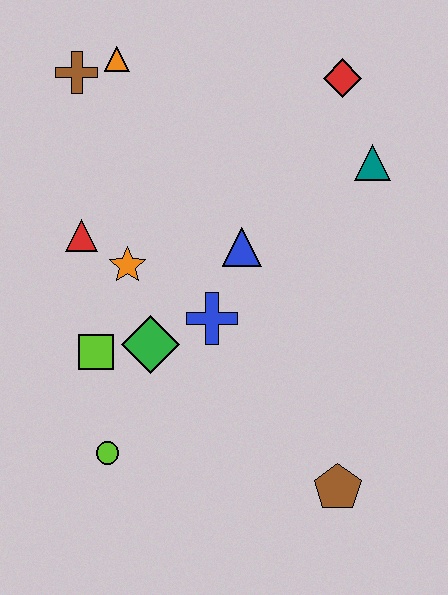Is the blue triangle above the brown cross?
No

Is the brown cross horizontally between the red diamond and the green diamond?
No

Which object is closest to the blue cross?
The green diamond is closest to the blue cross.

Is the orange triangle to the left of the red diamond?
Yes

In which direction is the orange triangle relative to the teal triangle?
The orange triangle is to the left of the teal triangle.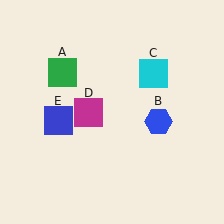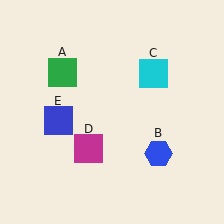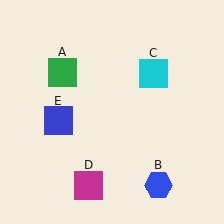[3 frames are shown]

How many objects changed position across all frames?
2 objects changed position: blue hexagon (object B), magenta square (object D).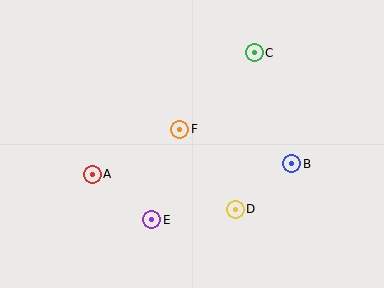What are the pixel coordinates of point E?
Point E is at (152, 220).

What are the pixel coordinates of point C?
Point C is at (254, 53).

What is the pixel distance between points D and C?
The distance between D and C is 158 pixels.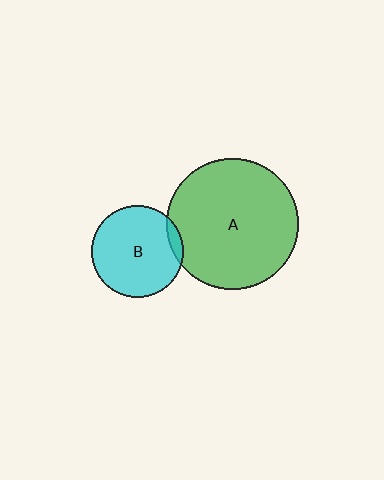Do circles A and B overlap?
Yes.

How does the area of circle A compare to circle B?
Approximately 2.1 times.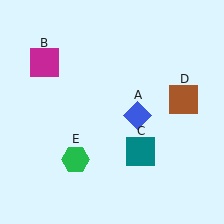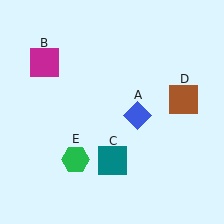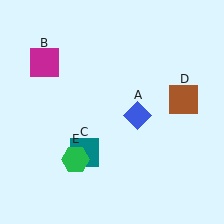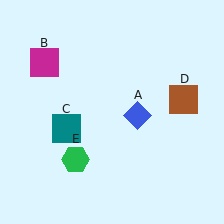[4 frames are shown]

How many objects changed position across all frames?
1 object changed position: teal square (object C).